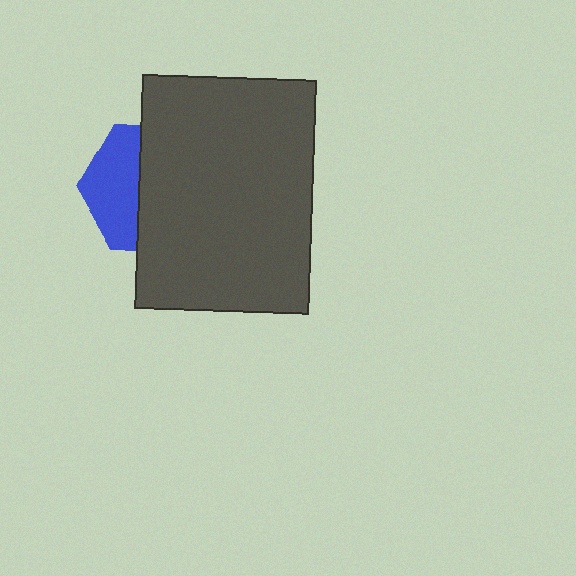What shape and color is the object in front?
The object in front is a dark gray rectangle.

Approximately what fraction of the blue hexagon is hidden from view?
Roughly 59% of the blue hexagon is hidden behind the dark gray rectangle.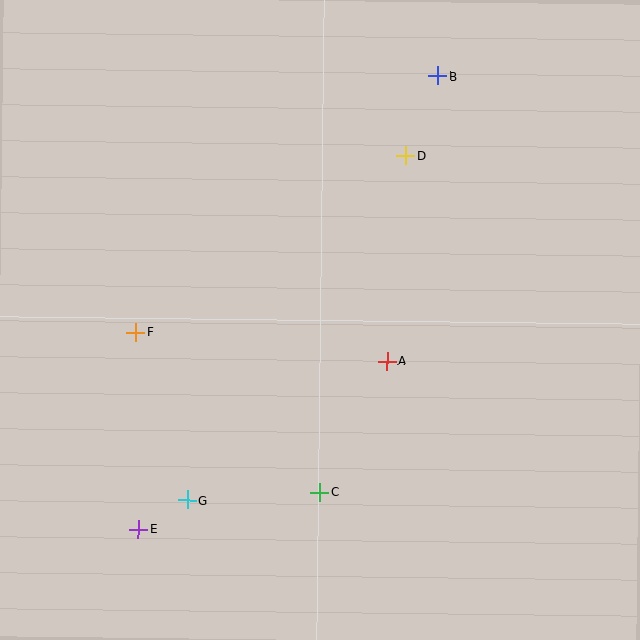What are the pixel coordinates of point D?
Point D is at (406, 156).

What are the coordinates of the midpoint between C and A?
The midpoint between C and A is at (353, 427).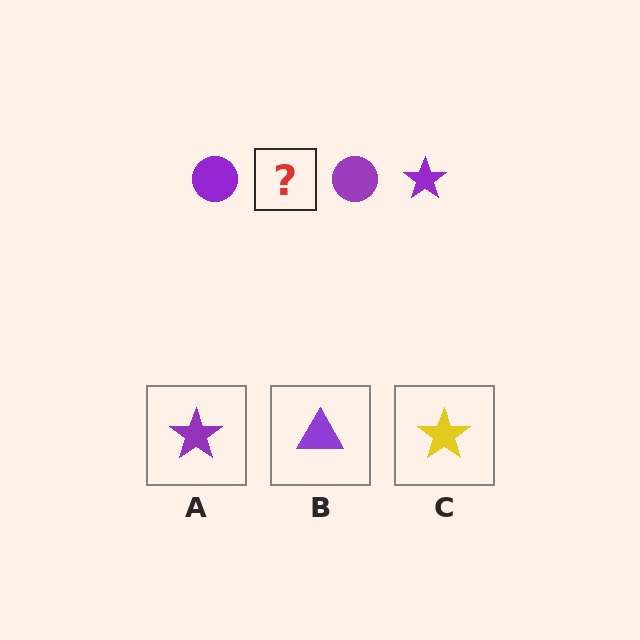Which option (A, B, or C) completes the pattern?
A.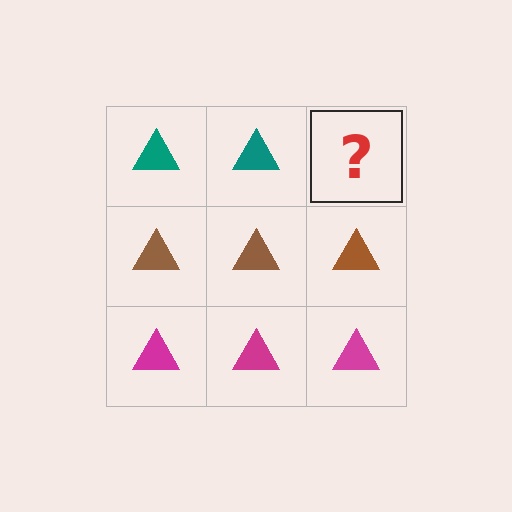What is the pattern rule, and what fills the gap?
The rule is that each row has a consistent color. The gap should be filled with a teal triangle.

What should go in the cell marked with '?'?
The missing cell should contain a teal triangle.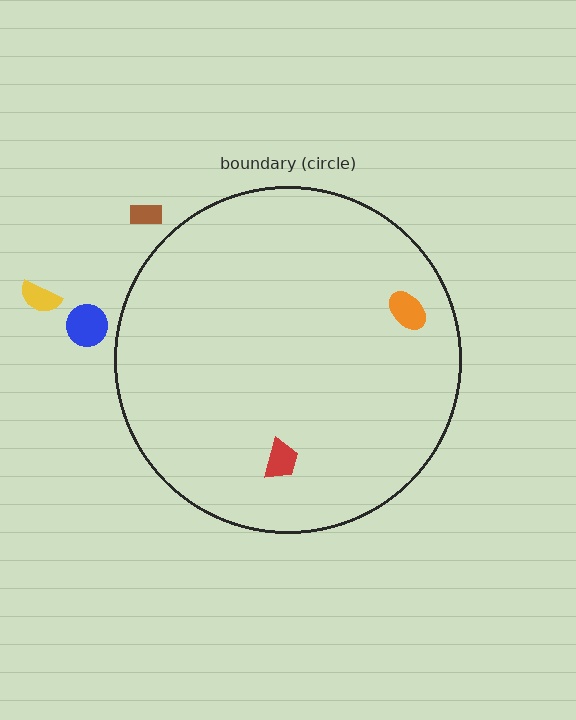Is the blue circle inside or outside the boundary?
Outside.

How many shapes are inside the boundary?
2 inside, 3 outside.